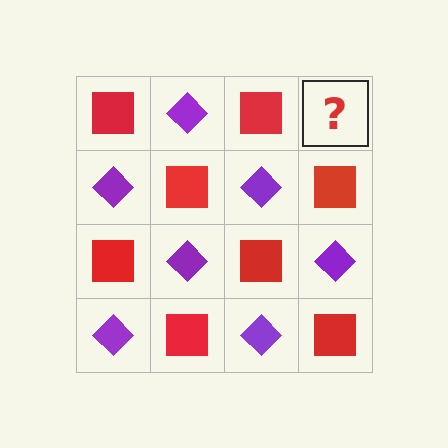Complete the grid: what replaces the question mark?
The question mark should be replaced with a purple diamond.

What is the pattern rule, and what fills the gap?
The rule is that it alternates red square and purple diamond in a checkerboard pattern. The gap should be filled with a purple diamond.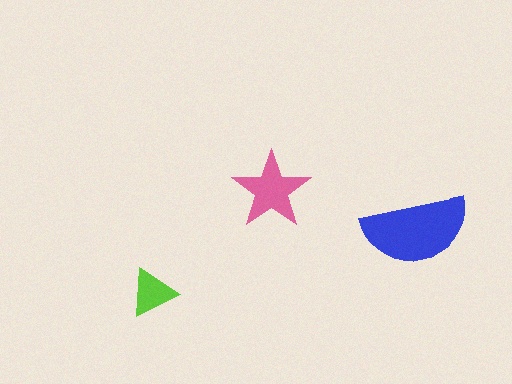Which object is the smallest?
The lime triangle.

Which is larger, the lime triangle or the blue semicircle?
The blue semicircle.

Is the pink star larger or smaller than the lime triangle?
Larger.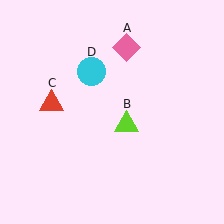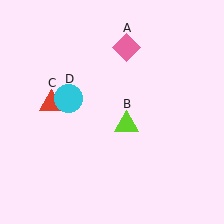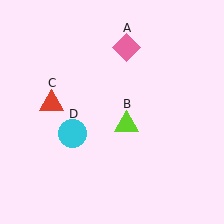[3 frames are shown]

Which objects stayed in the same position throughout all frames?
Pink diamond (object A) and lime triangle (object B) and red triangle (object C) remained stationary.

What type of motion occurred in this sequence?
The cyan circle (object D) rotated counterclockwise around the center of the scene.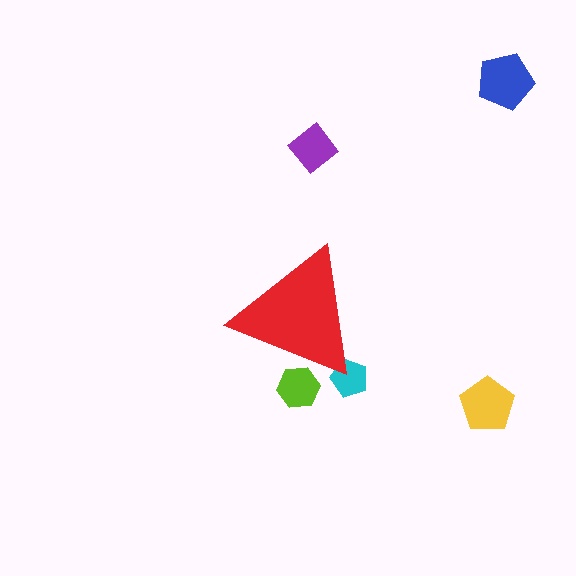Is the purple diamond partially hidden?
No, the purple diamond is fully visible.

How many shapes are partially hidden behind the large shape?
2 shapes are partially hidden.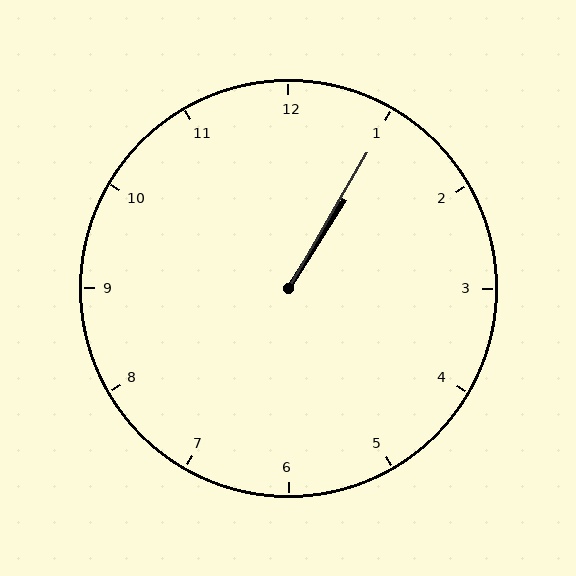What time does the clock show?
1:05.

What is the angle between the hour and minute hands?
Approximately 2 degrees.